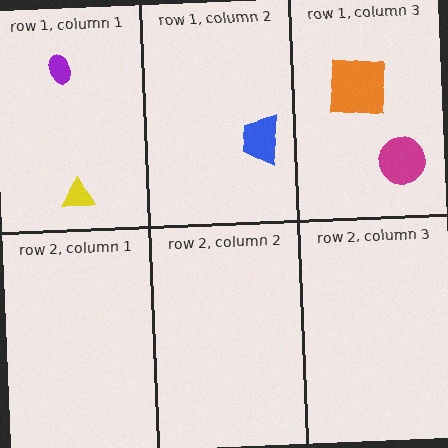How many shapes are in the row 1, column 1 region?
2.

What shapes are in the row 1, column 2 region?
The blue trapezoid.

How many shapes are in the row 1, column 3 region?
2.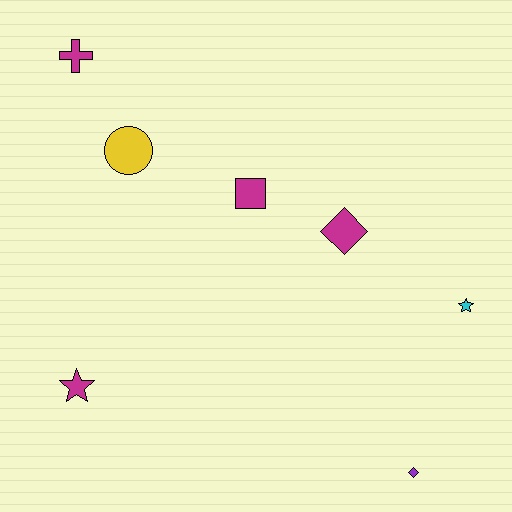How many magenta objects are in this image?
There are 4 magenta objects.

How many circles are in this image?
There is 1 circle.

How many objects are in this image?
There are 7 objects.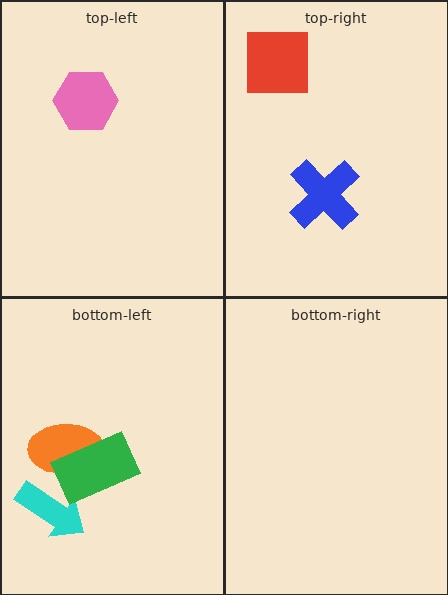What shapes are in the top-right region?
The blue cross, the red square.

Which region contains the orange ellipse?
The bottom-left region.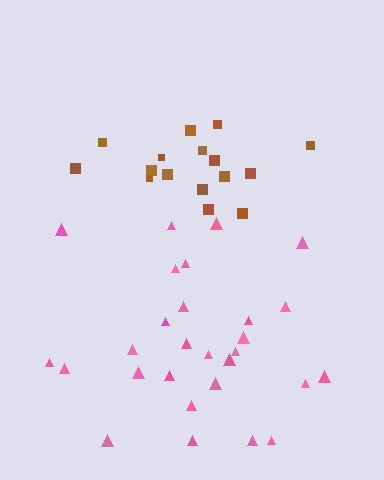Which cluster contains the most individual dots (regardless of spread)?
Pink (28).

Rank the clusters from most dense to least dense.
brown, pink.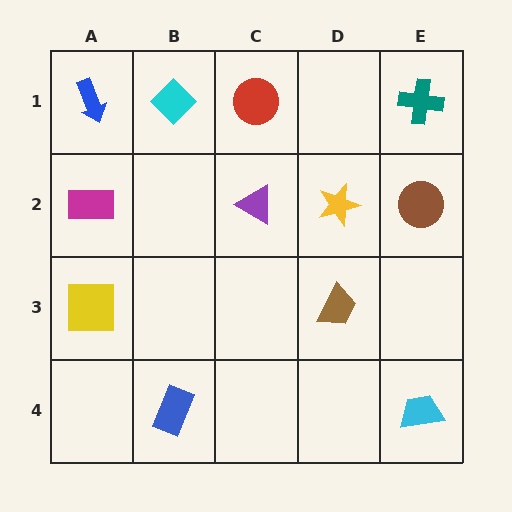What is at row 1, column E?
A teal cross.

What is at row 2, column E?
A brown circle.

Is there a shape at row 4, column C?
No, that cell is empty.